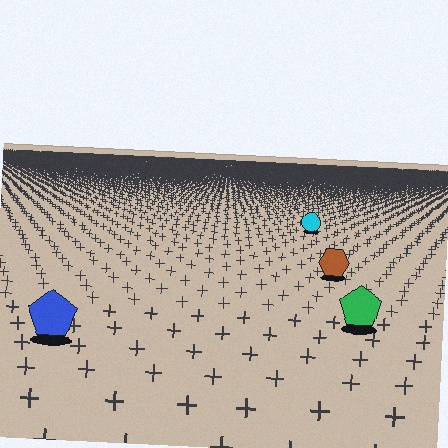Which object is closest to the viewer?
The blue pentagon is closest. The texture marks near it are larger and more spread out.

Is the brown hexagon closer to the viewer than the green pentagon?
No. The green pentagon is closer — you can tell from the texture gradient: the ground texture is coarser near it.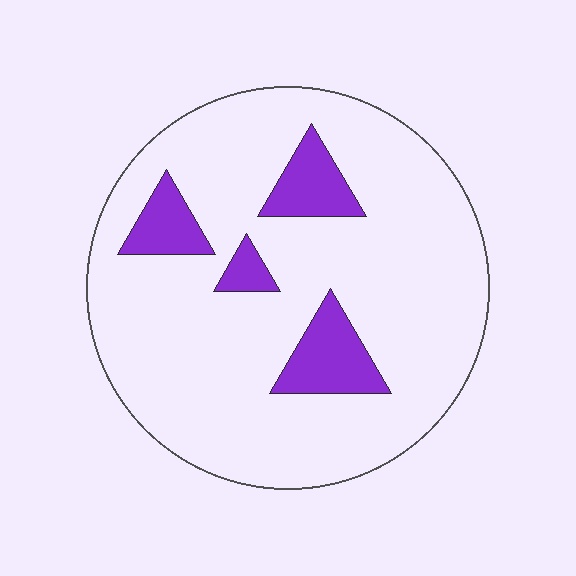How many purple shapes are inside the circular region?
4.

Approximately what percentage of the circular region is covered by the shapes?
Approximately 15%.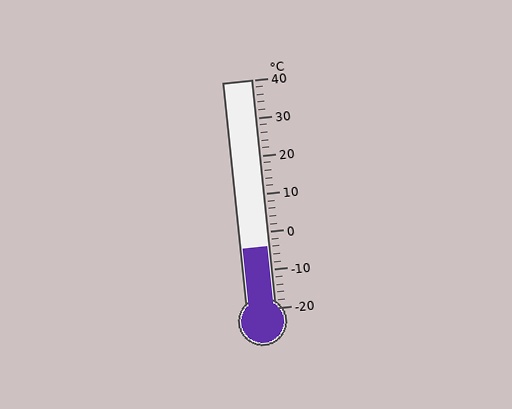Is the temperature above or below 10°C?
The temperature is below 10°C.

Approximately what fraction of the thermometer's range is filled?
The thermometer is filled to approximately 25% of its range.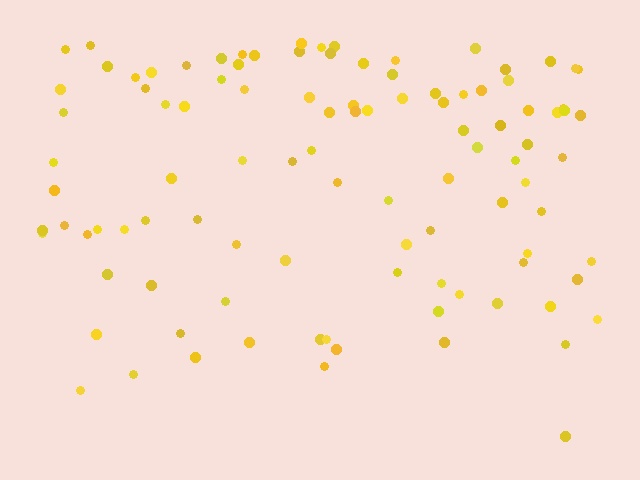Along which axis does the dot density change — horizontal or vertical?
Vertical.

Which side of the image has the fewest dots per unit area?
The bottom.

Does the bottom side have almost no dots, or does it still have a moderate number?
Still a moderate number, just noticeably fewer than the top.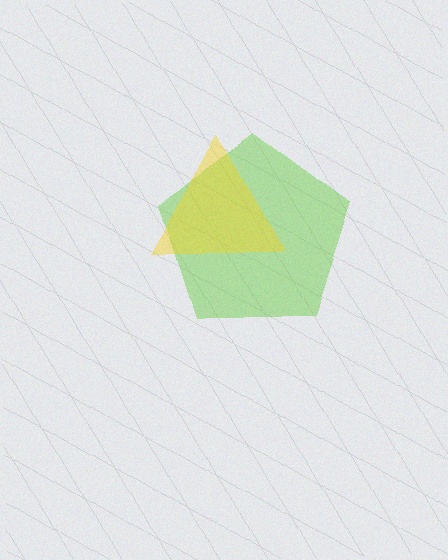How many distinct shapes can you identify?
There are 2 distinct shapes: a lime pentagon, a yellow triangle.